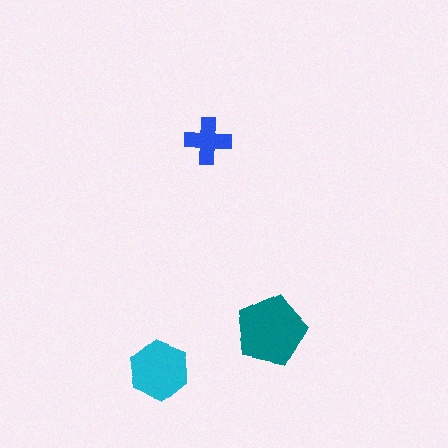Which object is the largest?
The teal pentagon.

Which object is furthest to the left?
The cyan hexagon is leftmost.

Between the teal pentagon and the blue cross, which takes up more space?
The teal pentagon.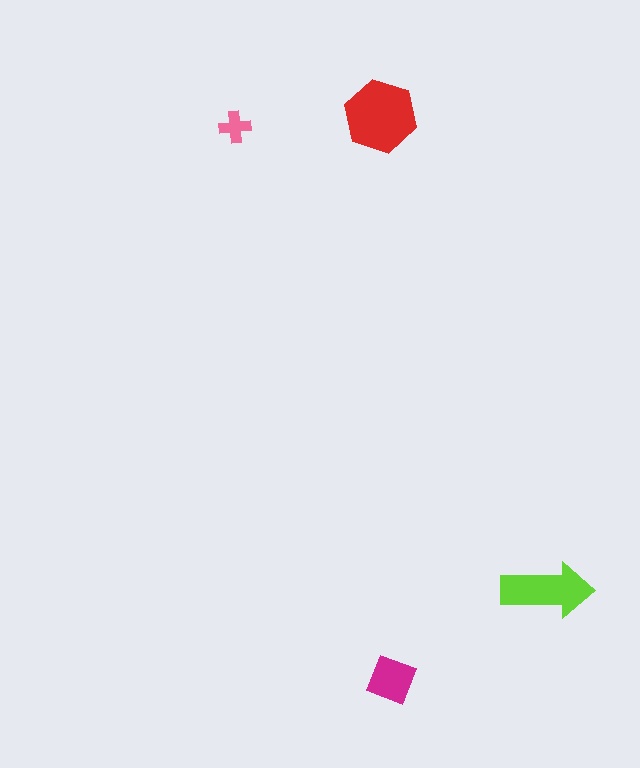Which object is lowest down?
The magenta diamond is bottommost.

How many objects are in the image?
There are 4 objects in the image.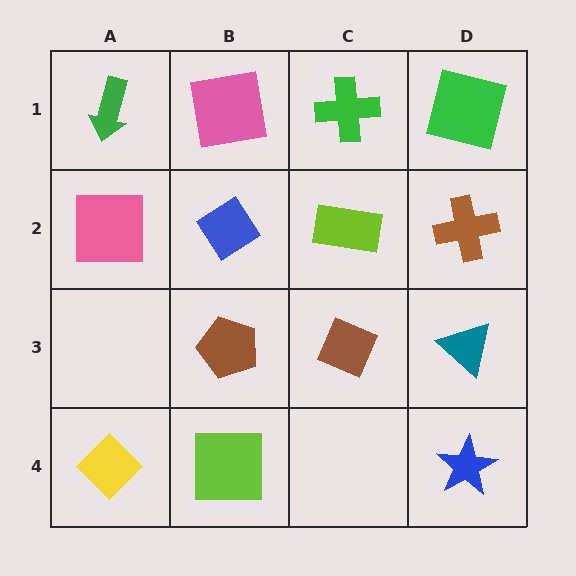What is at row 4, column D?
A blue star.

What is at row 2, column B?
A blue diamond.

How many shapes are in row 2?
4 shapes.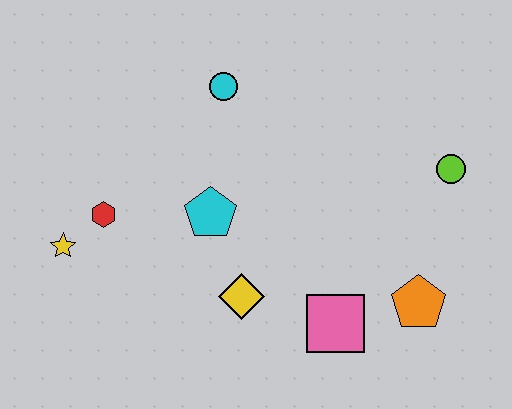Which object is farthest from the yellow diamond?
The lime circle is farthest from the yellow diamond.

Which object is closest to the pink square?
The orange pentagon is closest to the pink square.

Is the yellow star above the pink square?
Yes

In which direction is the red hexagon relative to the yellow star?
The red hexagon is to the right of the yellow star.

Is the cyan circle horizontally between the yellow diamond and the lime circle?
No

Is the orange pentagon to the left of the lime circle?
Yes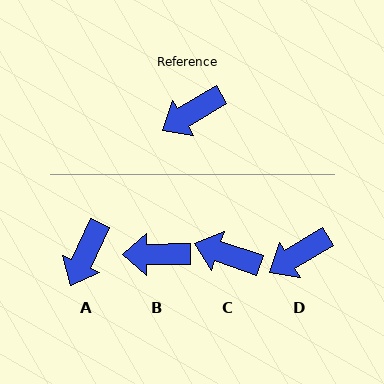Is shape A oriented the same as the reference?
No, it is off by about 34 degrees.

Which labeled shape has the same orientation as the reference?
D.